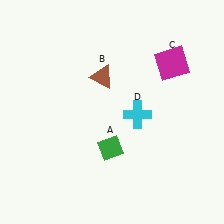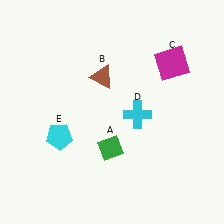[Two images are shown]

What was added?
A cyan pentagon (E) was added in Image 2.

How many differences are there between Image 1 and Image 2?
There is 1 difference between the two images.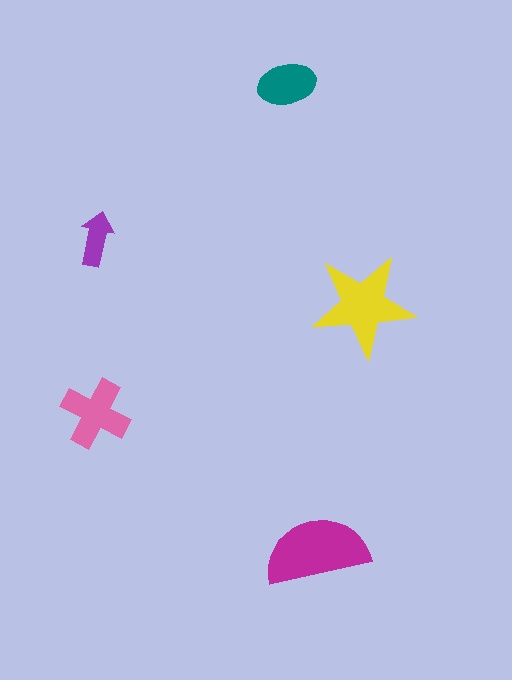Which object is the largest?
The magenta semicircle.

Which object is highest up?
The teal ellipse is topmost.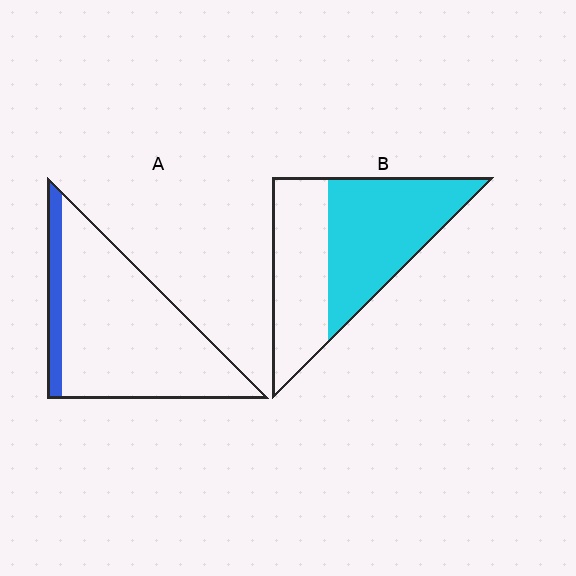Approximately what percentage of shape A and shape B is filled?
A is approximately 15% and B is approximately 55%.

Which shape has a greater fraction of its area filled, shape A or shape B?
Shape B.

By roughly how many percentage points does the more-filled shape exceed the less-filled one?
By roughly 45 percentage points (B over A).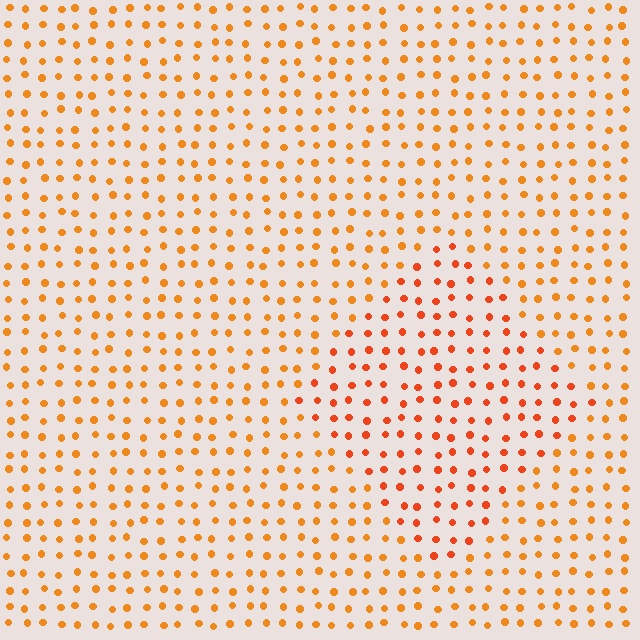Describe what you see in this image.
The image is filled with small orange elements in a uniform arrangement. A diamond-shaped region is visible where the elements are tinted to a slightly different hue, forming a subtle color boundary.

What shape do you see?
I see a diamond.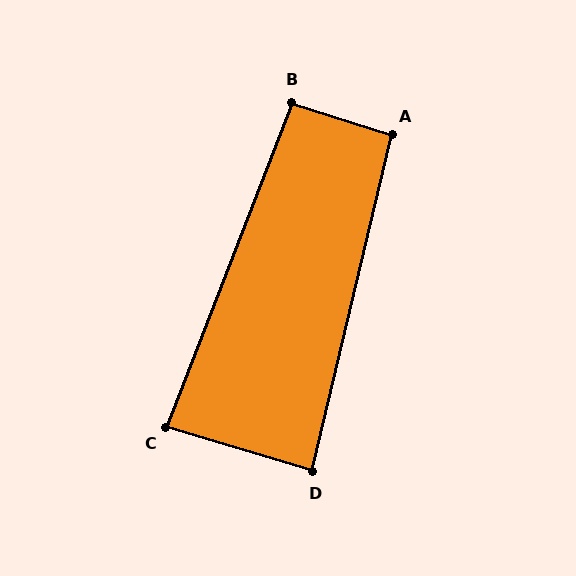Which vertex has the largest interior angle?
A, at approximately 94 degrees.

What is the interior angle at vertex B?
Approximately 94 degrees (approximately right).